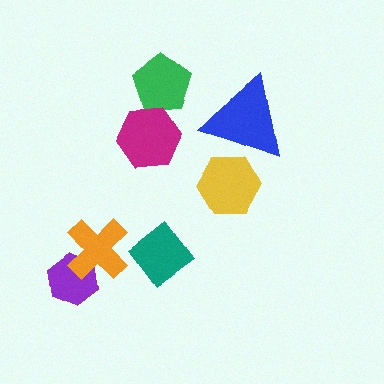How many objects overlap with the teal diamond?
0 objects overlap with the teal diamond.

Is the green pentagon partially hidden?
Yes, it is partially covered by another shape.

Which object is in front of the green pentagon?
The magenta hexagon is in front of the green pentagon.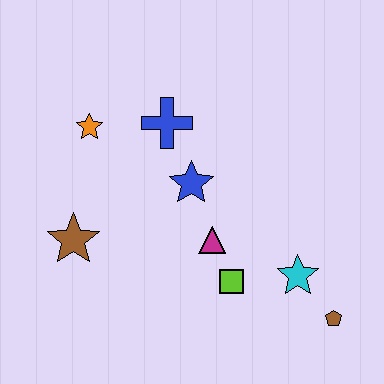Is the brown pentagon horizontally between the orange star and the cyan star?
No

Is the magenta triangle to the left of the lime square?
Yes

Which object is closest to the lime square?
The magenta triangle is closest to the lime square.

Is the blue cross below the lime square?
No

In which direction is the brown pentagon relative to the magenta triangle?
The brown pentagon is to the right of the magenta triangle.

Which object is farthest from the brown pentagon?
The orange star is farthest from the brown pentagon.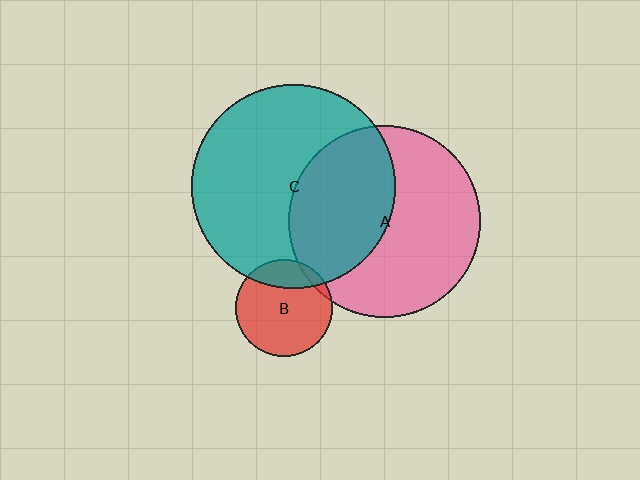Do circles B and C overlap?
Yes.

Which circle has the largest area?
Circle C (teal).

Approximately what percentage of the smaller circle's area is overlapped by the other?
Approximately 20%.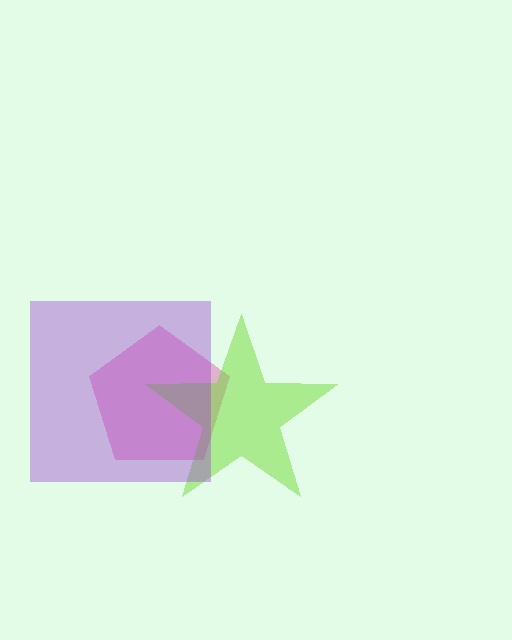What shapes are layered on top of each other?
The layered shapes are: a pink pentagon, a lime star, a purple square.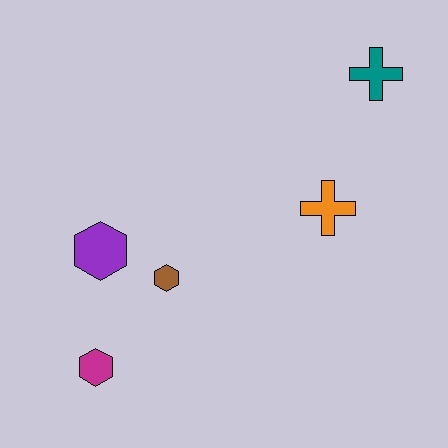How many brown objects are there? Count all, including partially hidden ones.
There is 1 brown object.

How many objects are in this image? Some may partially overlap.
There are 5 objects.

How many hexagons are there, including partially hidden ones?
There are 3 hexagons.